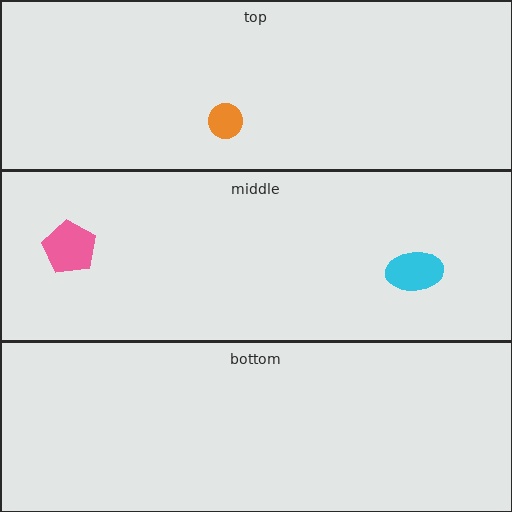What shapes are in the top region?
The orange circle.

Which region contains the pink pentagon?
The middle region.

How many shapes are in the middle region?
2.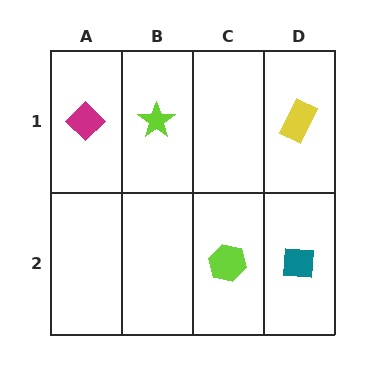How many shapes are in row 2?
2 shapes.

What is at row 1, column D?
A yellow rectangle.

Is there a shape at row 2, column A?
No, that cell is empty.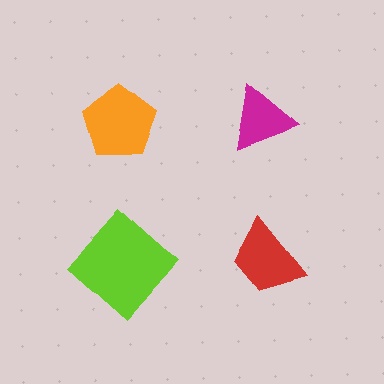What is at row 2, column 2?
A red trapezoid.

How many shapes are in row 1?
2 shapes.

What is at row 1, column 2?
A magenta triangle.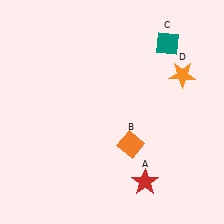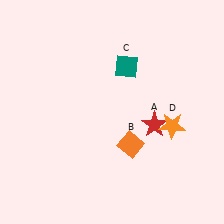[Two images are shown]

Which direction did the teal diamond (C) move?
The teal diamond (C) moved left.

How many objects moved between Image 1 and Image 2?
3 objects moved between the two images.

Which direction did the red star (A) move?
The red star (A) moved up.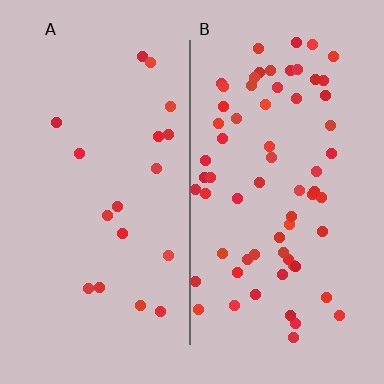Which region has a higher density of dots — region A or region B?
B (the right).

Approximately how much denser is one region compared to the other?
Approximately 3.6× — region B over region A.